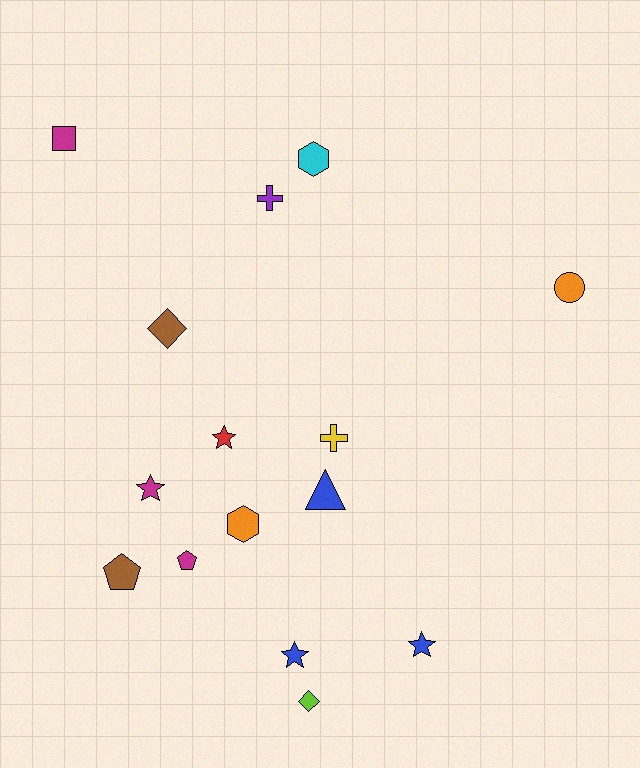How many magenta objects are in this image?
There are 3 magenta objects.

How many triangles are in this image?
There is 1 triangle.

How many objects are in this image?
There are 15 objects.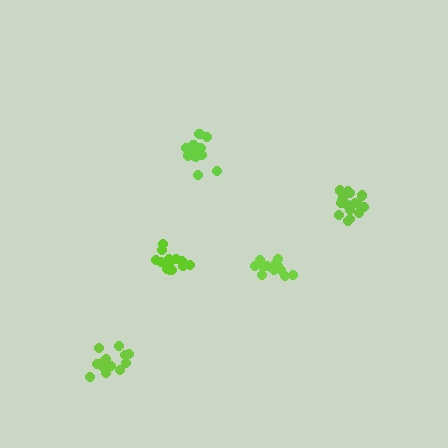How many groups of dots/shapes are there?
There are 5 groups.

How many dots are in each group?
Group 1: 15 dots, Group 2: 14 dots, Group 3: 16 dots, Group 4: 16 dots, Group 5: 15 dots (76 total).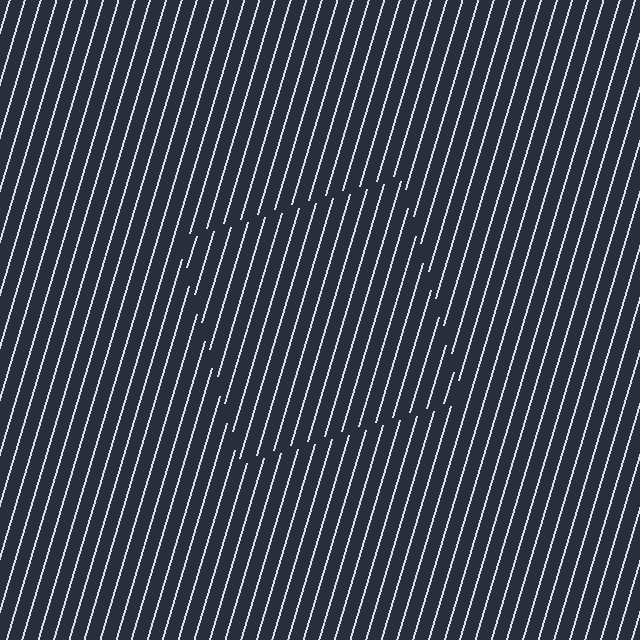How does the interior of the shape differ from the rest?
The interior of the shape contains the same grating, shifted by half a period — the contour is defined by the phase discontinuity where line-ends from the inner and outer gratings abut.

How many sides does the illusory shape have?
4 sides — the line-ends trace a square.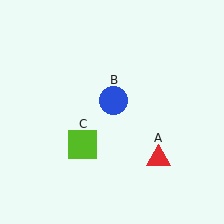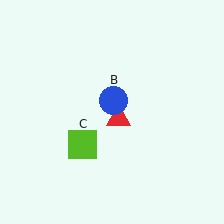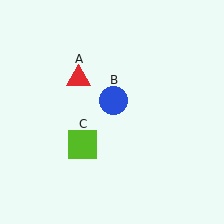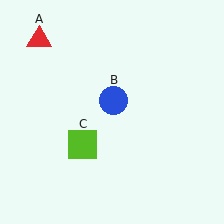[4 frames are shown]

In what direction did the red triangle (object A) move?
The red triangle (object A) moved up and to the left.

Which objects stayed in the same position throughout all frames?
Blue circle (object B) and lime square (object C) remained stationary.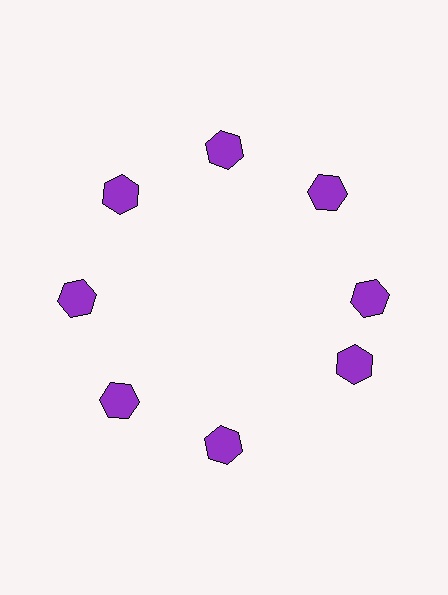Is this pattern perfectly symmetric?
No. The 8 purple hexagons are arranged in a ring, but one element near the 4 o'clock position is rotated out of alignment along the ring, breaking the 8-fold rotational symmetry.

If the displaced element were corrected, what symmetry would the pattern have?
It would have 8-fold rotational symmetry — the pattern would map onto itself every 45 degrees.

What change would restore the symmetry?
The symmetry would be restored by rotating it back into even spacing with its neighbors so that all 8 hexagons sit at equal angles and equal distance from the center.